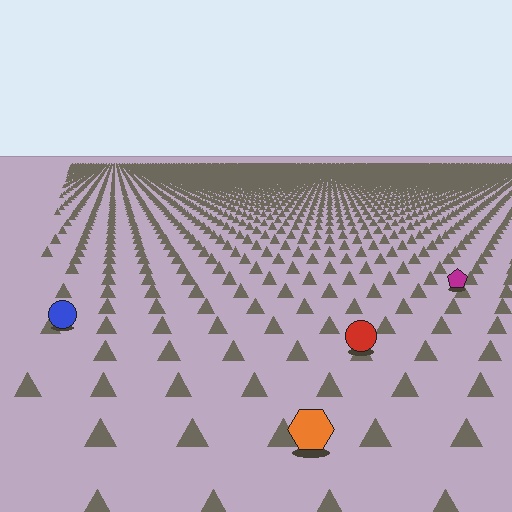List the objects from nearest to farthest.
From nearest to farthest: the orange hexagon, the red circle, the blue circle, the magenta pentagon.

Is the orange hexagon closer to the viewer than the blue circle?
Yes. The orange hexagon is closer — you can tell from the texture gradient: the ground texture is coarser near it.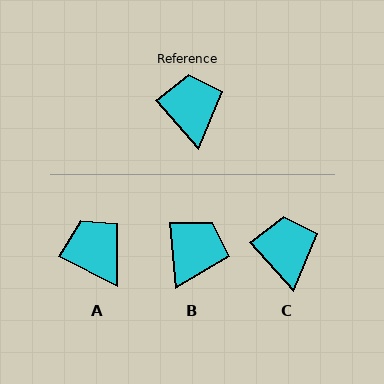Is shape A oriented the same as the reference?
No, it is off by about 22 degrees.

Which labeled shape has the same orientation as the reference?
C.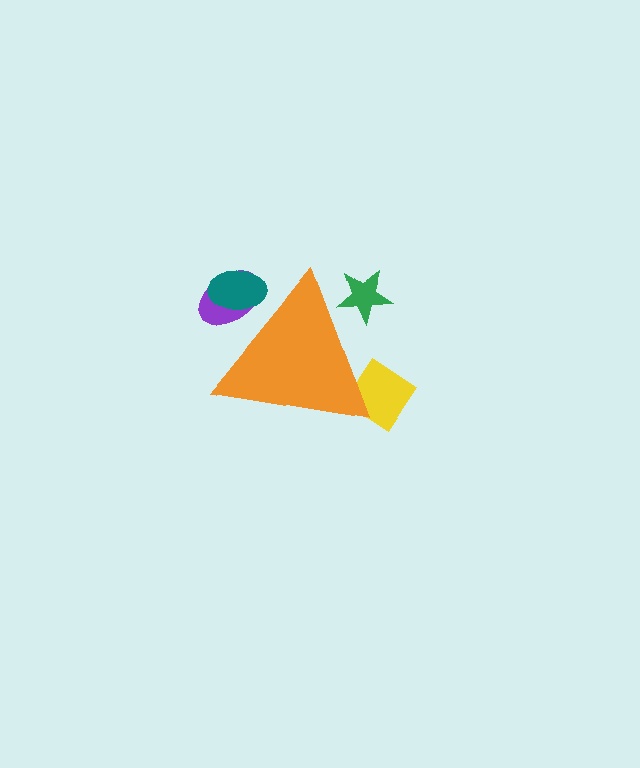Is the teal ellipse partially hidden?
Yes, the teal ellipse is partially hidden behind the orange triangle.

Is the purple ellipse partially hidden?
Yes, the purple ellipse is partially hidden behind the orange triangle.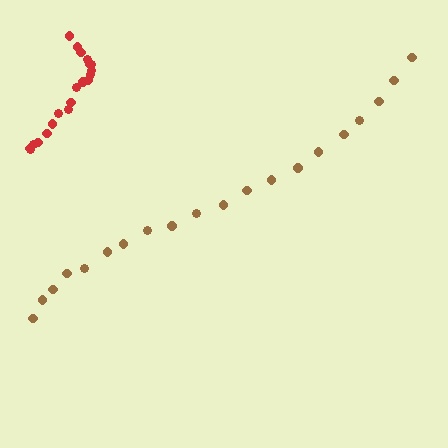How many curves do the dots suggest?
There are 2 distinct paths.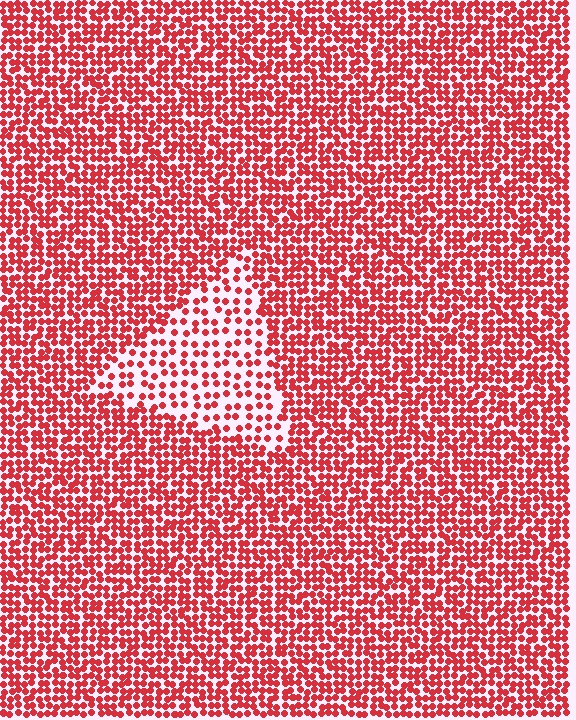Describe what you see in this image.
The image contains small red elements arranged at two different densities. A triangle-shaped region is visible where the elements are less densely packed than the surrounding area.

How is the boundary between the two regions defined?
The boundary is defined by a change in element density (approximately 2.0x ratio). All elements are the same color, size, and shape.